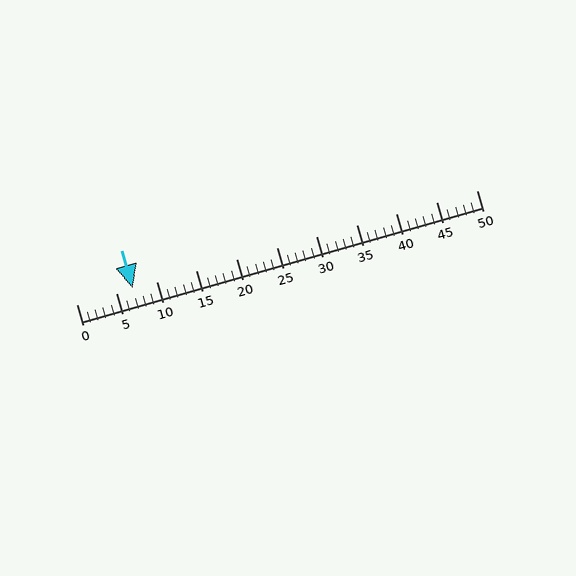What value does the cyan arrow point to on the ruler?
The cyan arrow points to approximately 7.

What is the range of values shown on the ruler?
The ruler shows values from 0 to 50.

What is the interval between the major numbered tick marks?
The major tick marks are spaced 5 units apart.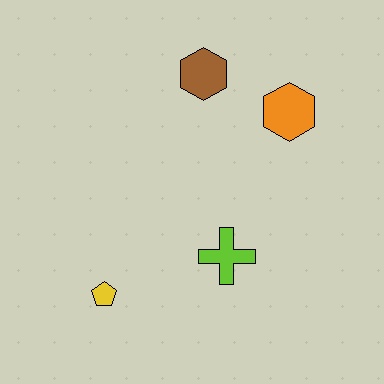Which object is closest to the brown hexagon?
The orange hexagon is closest to the brown hexagon.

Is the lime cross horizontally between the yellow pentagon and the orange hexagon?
Yes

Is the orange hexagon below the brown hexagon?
Yes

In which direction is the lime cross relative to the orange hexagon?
The lime cross is below the orange hexagon.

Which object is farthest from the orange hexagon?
The yellow pentagon is farthest from the orange hexagon.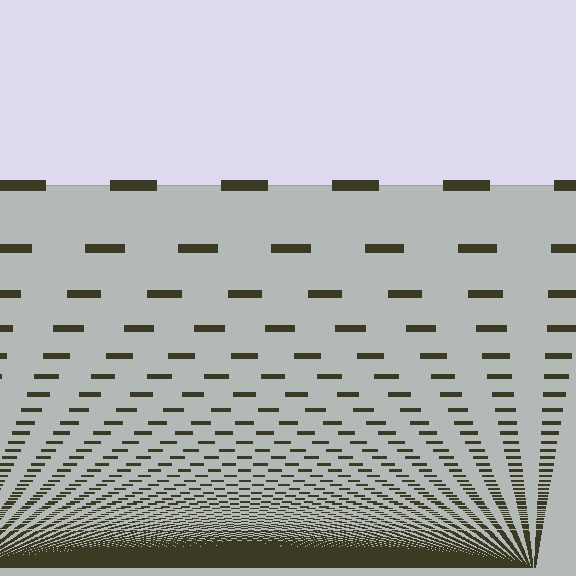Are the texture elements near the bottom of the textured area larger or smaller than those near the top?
Smaller. The gradient is inverted — elements near the bottom are smaller and denser.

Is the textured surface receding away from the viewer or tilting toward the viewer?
The surface appears to tilt toward the viewer. Texture elements get larger and sparser toward the top.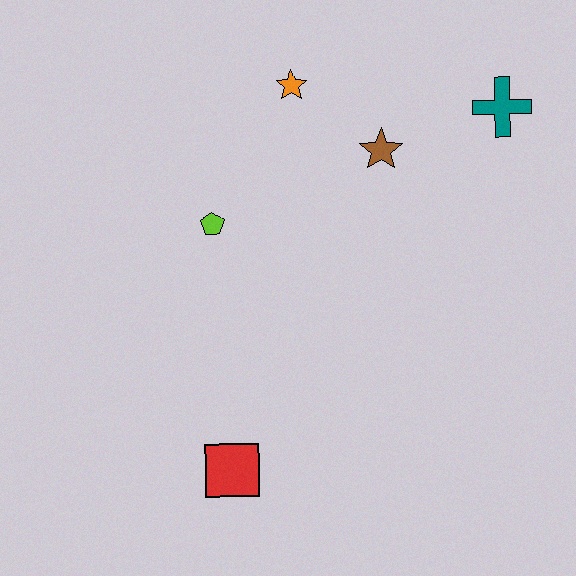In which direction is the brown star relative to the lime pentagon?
The brown star is to the right of the lime pentagon.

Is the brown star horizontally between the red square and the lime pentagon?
No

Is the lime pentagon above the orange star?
No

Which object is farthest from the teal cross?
The red square is farthest from the teal cross.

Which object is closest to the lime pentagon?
The orange star is closest to the lime pentagon.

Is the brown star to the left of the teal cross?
Yes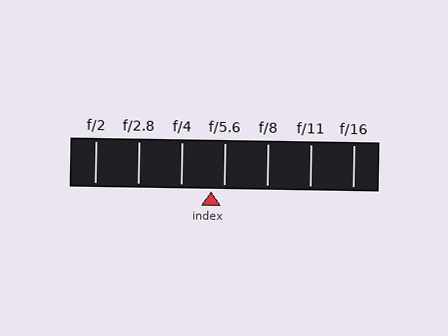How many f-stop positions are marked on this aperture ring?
There are 7 f-stop positions marked.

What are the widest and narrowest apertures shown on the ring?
The widest aperture shown is f/2 and the narrowest is f/16.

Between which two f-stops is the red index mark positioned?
The index mark is between f/4 and f/5.6.